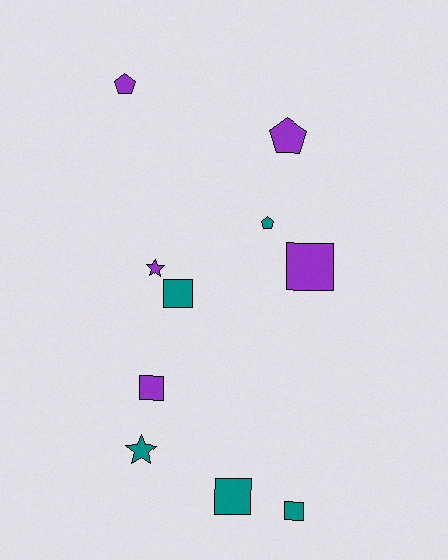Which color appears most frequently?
Teal, with 5 objects.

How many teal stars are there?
There is 1 teal star.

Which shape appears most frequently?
Square, with 5 objects.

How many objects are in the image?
There are 10 objects.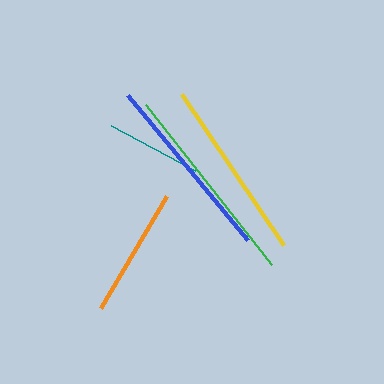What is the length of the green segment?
The green segment is approximately 203 pixels long.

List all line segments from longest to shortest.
From longest to shortest: green, blue, yellow, orange, teal.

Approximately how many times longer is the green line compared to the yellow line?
The green line is approximately 1.1 times the length of the yellow line.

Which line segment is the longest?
The green line is the longest at approximately 203 pixels.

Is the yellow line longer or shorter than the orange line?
The yellow line is longer than the orange line.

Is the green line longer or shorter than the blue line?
The green line is longer than the blue line.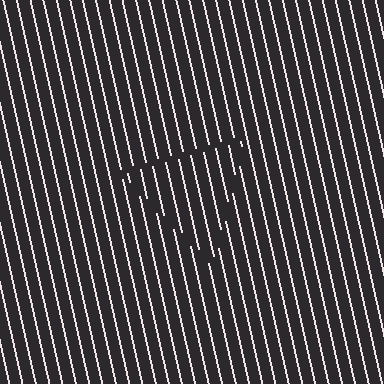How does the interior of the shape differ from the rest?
The interior of the shape contains the same grating, shifted by half a period — the contour is defined by the phase discontinuity where line-ends from the inner and outer gratings abut.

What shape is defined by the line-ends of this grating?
An illusory triangle. The interior of the shape contains the same grating, shifted by half a period — the contour is defined by the phase discontinuity where line-ends from the inner and outer gratings abut.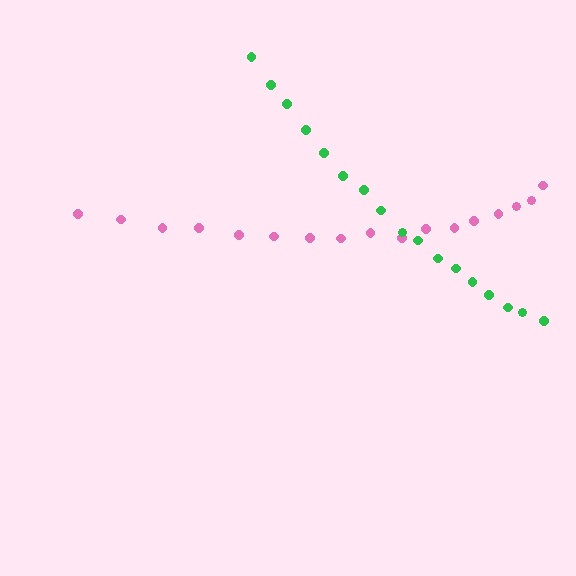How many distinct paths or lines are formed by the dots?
There are 2 distinct paths.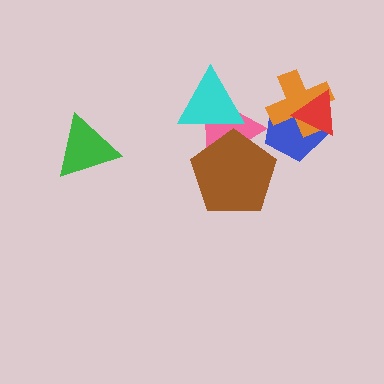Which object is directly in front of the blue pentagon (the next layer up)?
The orange cross is directly in front of the blue pentagon.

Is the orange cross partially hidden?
Yes, it is partially covered by another shape.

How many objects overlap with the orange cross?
2 objects overlap with the orange cross.